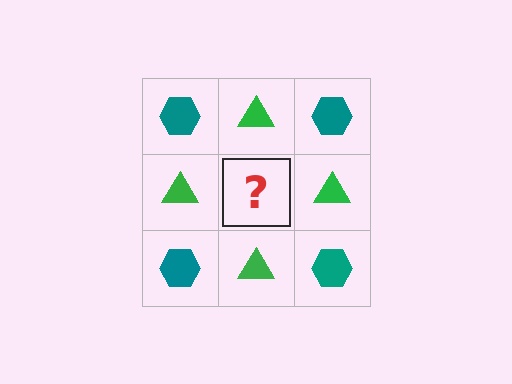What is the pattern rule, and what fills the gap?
The rule is that it alternates teal hexagon and green triangle in a checkerboard pattern. The gap should be filled with a teal hexagon.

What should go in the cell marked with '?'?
The missing cell should contain a teal hexagon.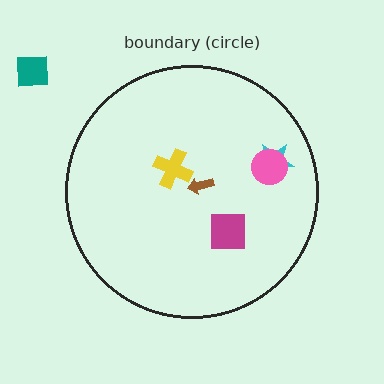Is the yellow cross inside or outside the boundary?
Inside.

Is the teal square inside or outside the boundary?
Outside.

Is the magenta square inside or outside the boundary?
Inside.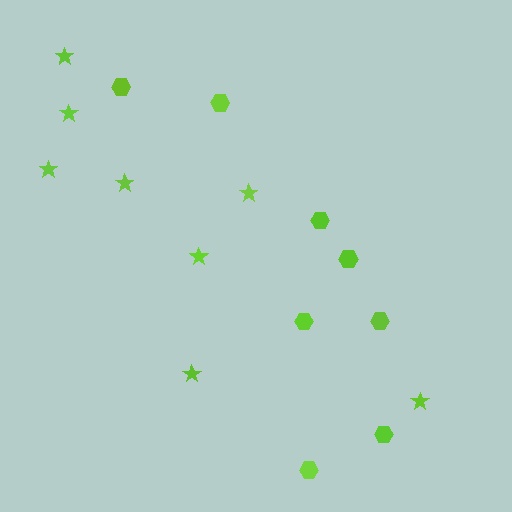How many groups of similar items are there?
There are 2 groups: one group of hexagons (8) and one group of stars (8).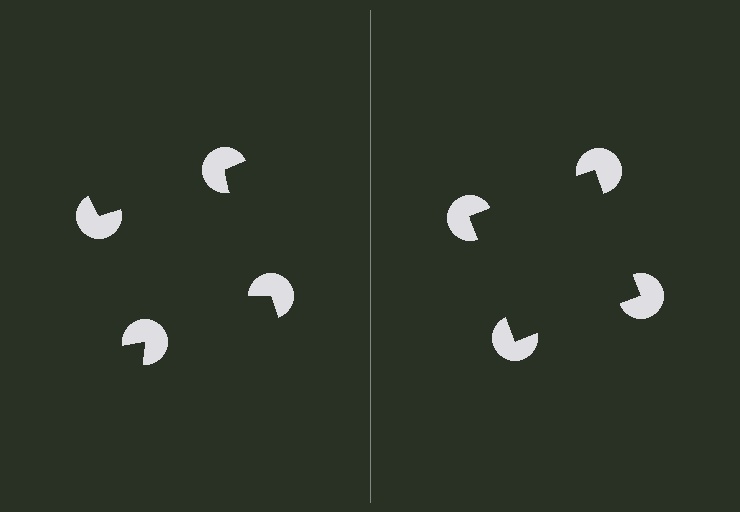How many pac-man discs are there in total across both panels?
8 — 4 on each side.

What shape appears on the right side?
An illusory square.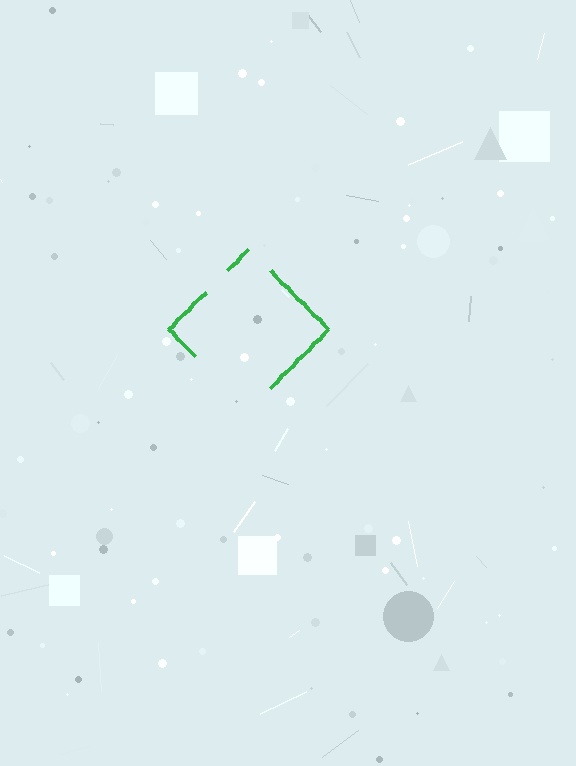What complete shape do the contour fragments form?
The contour fragments form a diamond.